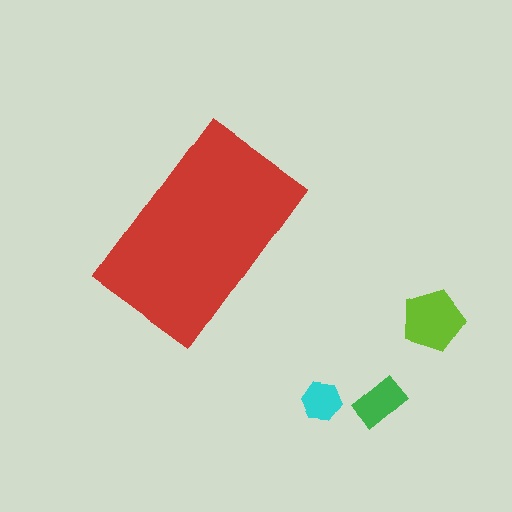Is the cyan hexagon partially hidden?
No, the cyan hexagon is fully visible.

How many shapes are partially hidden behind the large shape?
0 shapes are partially hidden.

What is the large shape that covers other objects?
A red rectangle.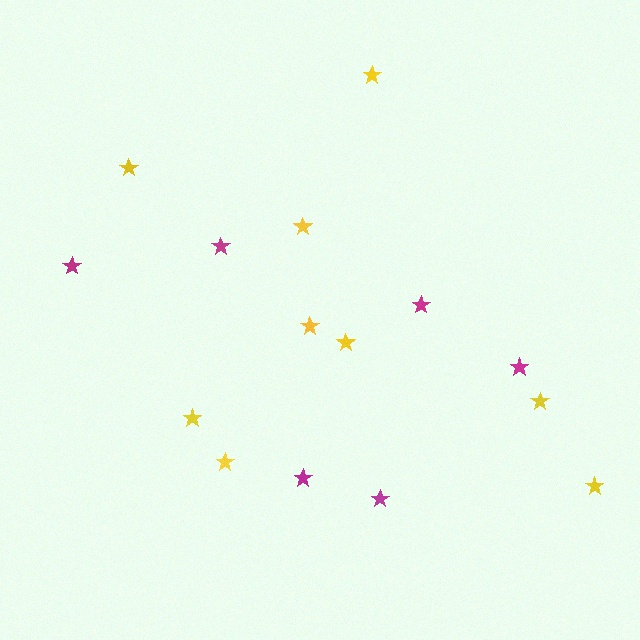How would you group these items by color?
There are 2 groups: one group of yellow stars (9) and one group of magenta stars (6).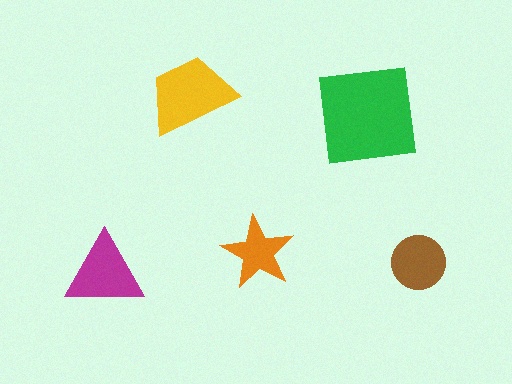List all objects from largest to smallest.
The green square, the yellow trapezoid, the magenta triangle, the brown circle, the orange star.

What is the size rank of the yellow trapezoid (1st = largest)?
2nd.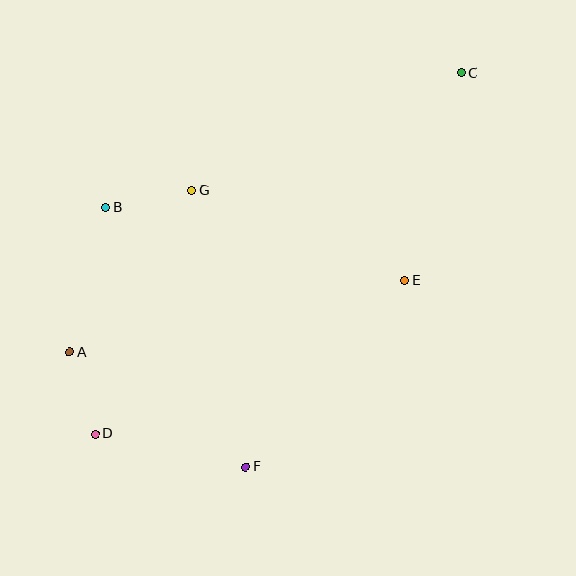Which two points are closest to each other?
Points A and D are closest to each other.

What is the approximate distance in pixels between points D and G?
The distance between D and G is approximately 262 pixels.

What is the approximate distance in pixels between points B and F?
The distance between B and F is approximately 295 pixels.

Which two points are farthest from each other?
Points C and D are farthest from each other.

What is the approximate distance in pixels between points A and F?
The distance between A and F is approximately 210 pixels.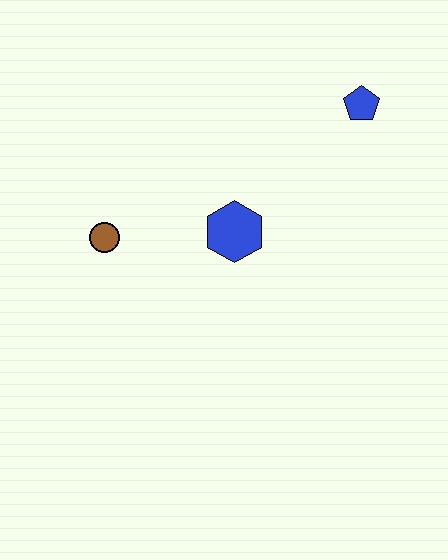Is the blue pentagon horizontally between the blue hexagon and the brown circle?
No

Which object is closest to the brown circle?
The blue hexagon is closest to the brown circle.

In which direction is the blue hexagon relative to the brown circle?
The blue hexagon is to the right of the brown circle.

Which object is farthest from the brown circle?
The blue pentagon is farthest from the brown circle.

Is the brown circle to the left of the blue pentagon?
Yes